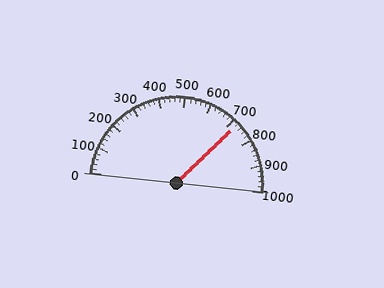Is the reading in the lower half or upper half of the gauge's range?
The reading is in the upper half of the range (0 to 1000).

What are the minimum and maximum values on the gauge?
The gauge ranges from 0 to 1000.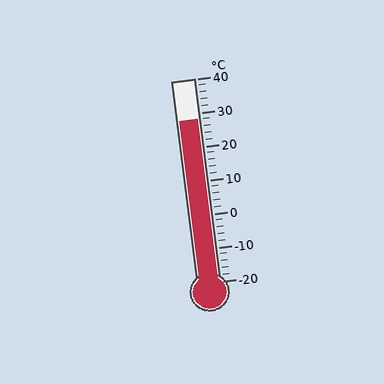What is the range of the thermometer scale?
The thermometer scale ranges from -20°C to 40°C.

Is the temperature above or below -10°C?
The temperature is above -10°C.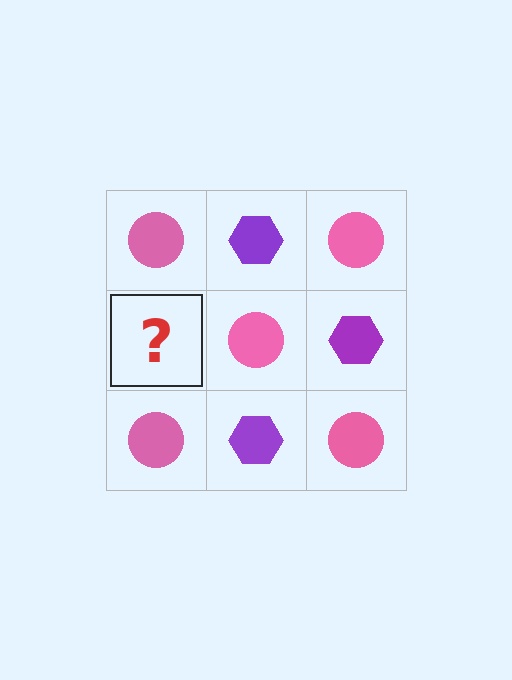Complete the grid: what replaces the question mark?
The question mark should be replaced with a purple hexagon.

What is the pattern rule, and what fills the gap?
The rule is that it alternates pink circle and purple hexagon in a checkerboard pattern. The gap should be filled with a purple hexagon.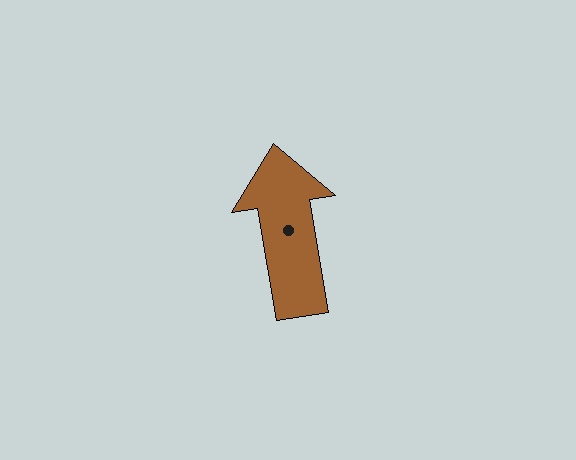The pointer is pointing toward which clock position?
Roughly 12 o'clock.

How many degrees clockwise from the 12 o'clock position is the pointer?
Approximately 350 degrees.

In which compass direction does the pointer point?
North.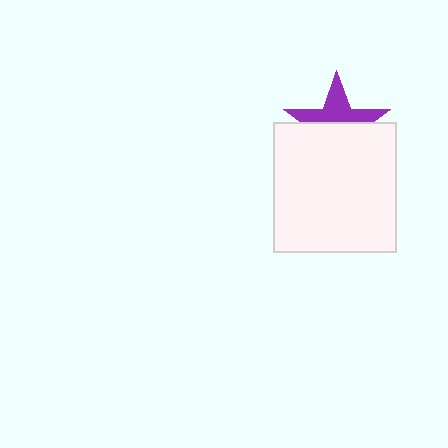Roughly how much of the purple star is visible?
A small part of it is visible (roughly 44%).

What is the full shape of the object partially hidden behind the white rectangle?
The partially hidden object is a purple star.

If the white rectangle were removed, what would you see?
You would see the complete purple star.